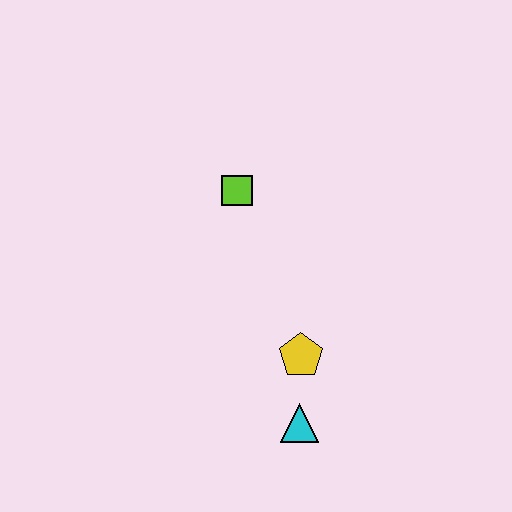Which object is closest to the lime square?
The yellow pentagon is closest to the lime square.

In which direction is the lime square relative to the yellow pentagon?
The lime square is above the yellow pentagon.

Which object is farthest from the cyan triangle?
The lime square is farthest from the cyan triangle.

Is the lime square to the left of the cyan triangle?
Yes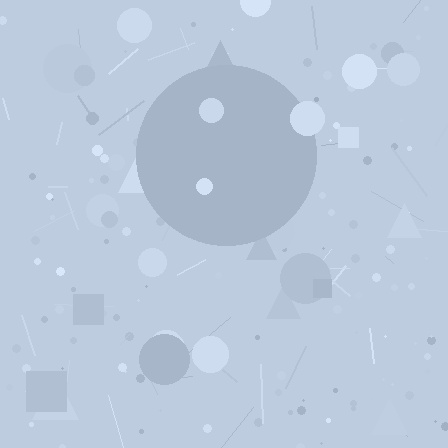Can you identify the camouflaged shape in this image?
The camouflaged shape is a circle.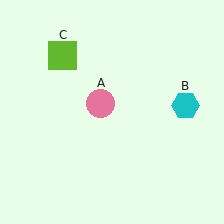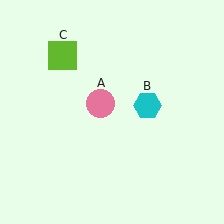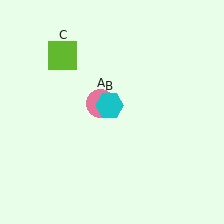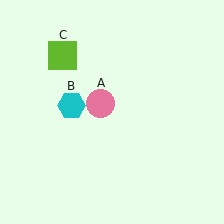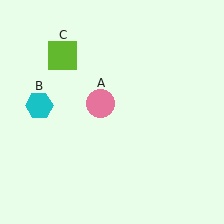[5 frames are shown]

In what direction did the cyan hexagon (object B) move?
The cyan hexagon (object B) moved left.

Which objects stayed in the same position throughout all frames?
Pink circle (object A) and lime square (object C) remained stationary.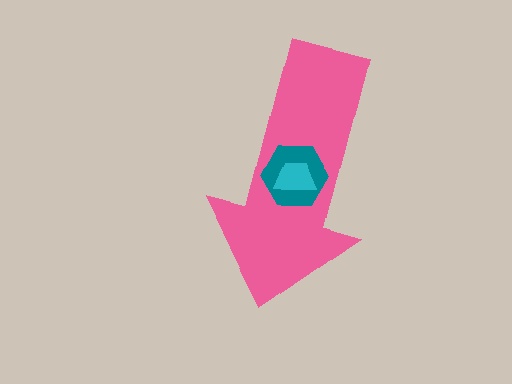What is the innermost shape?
The cyan trapezoid.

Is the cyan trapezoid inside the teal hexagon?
Yes.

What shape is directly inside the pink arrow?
The teal hexagon.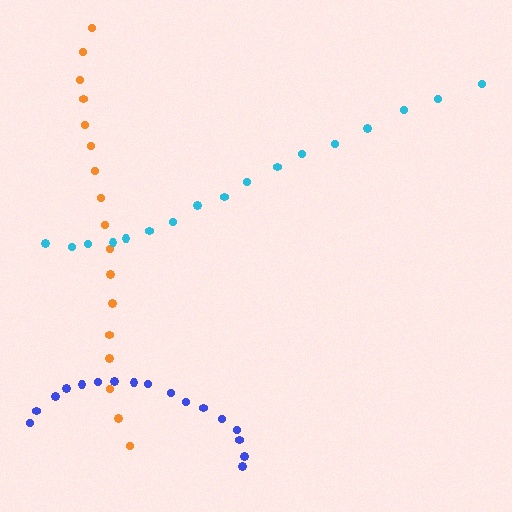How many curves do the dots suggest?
There are 3 distinct paths.